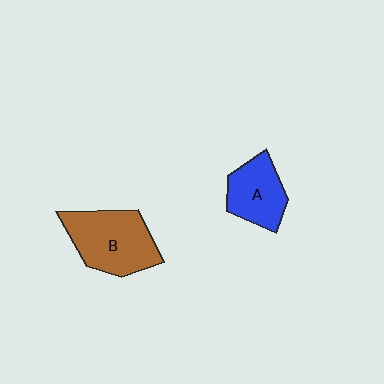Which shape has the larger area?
Shape B (brown).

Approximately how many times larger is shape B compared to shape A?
Approximately 1.5 times.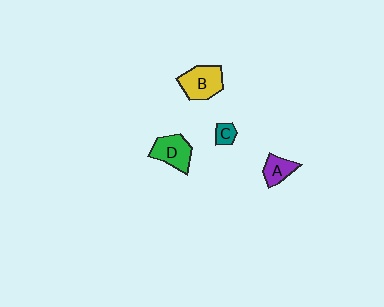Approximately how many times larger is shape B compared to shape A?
Approximately 1.7 times.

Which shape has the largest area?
Shape B (yellow).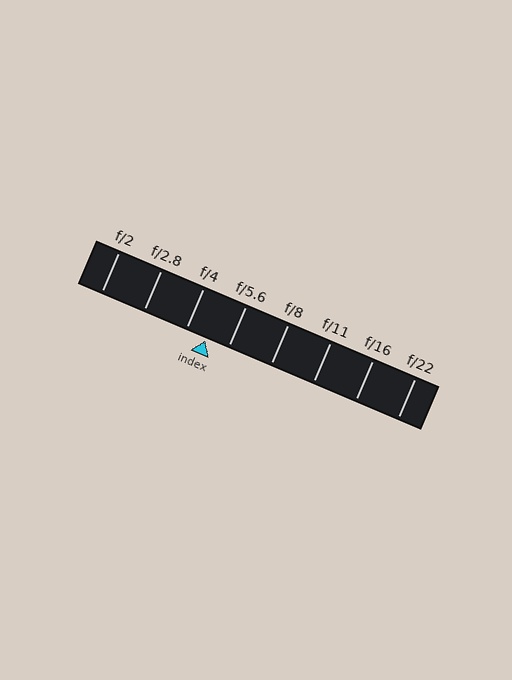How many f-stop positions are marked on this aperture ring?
There are 8 f-stop positions marked.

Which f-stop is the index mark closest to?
The index mark is closest to f/4.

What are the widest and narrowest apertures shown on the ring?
The widest aperture shown is f/2 and the narrowest is f/22.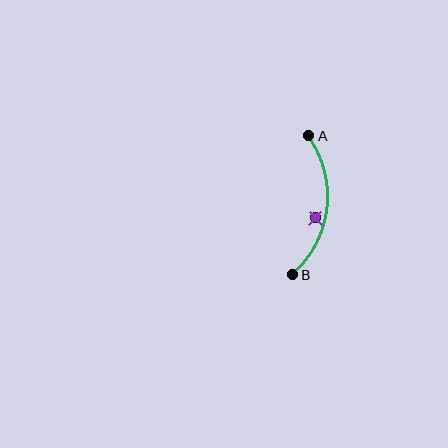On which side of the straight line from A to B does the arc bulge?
The arc bulges to the right of the straight line connecting A and B.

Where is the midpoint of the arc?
The arc midpoint is the point on the curve farthest from the straight line joining A and B. It sits to the right of that line.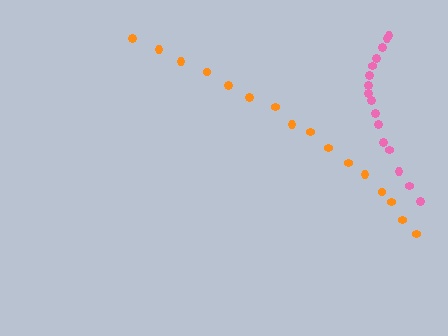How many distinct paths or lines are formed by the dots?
There are 2 distinct paths.